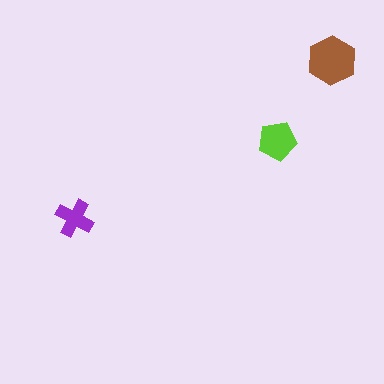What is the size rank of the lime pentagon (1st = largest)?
2nd.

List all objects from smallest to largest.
The purple cross, the lime pentagon, the brown hexagon.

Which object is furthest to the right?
The brown hexagon is rightmost.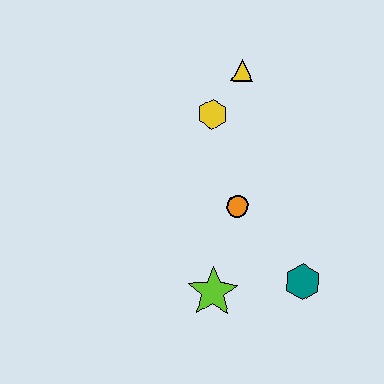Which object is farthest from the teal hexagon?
The yellow triangle is farthest from the teal hexagon.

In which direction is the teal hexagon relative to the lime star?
The teal hexagon is to the right of the lime star.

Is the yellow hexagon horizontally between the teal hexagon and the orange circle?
No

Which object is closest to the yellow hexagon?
The yellow triangle is closest to the yellow hexagon.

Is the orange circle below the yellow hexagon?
Yes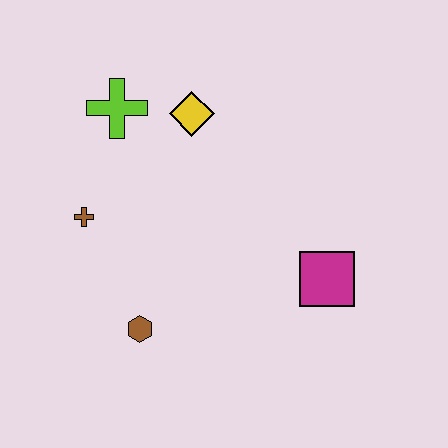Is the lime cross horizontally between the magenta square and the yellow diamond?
No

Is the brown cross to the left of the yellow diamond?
Yes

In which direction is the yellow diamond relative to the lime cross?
The yellow diamond is to the right of the lime cross.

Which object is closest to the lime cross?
The yellow diamond is closest to the lime cross.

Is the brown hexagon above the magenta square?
No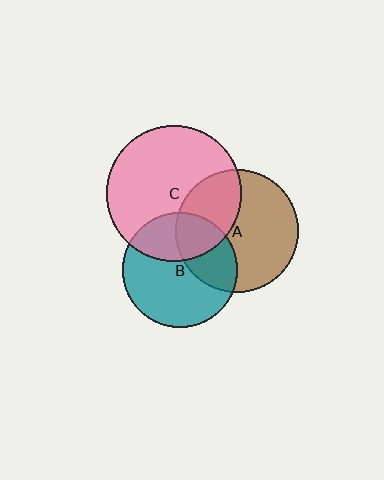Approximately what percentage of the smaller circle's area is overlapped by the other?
Approximately 30%.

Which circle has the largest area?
Circle C (pink).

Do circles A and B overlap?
Yes.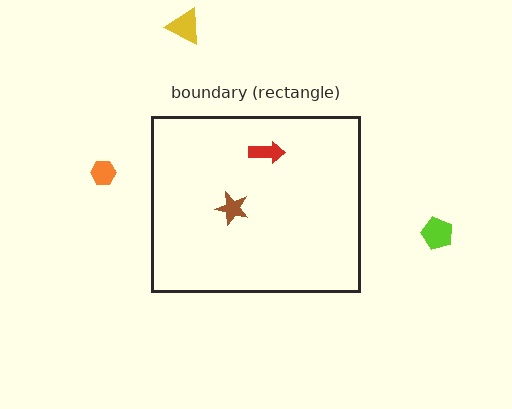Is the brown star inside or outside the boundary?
Inside.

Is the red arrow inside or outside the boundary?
Inside.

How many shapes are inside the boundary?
2 inside, 3 outside.